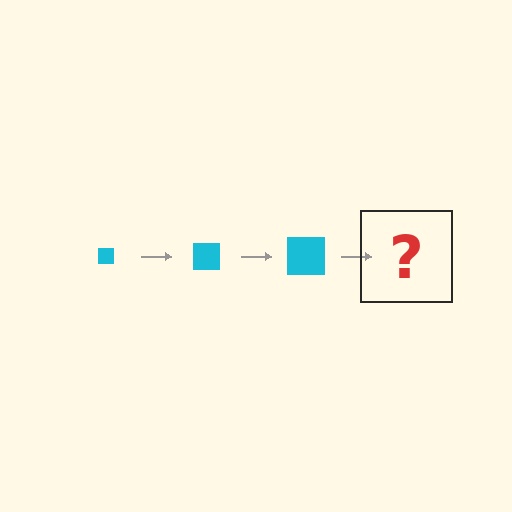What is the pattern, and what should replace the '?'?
The pattern is that the square gets progressively larger each step. The '?' should be a cyan square, larger than the previous one.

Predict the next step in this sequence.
The next step is a cyan square, larger than the previous one.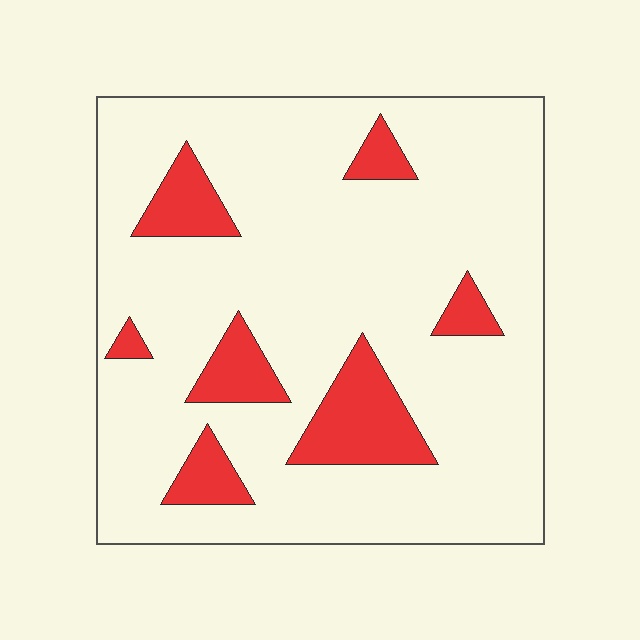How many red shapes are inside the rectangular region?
7.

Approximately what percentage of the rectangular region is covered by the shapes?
Approximately 15%.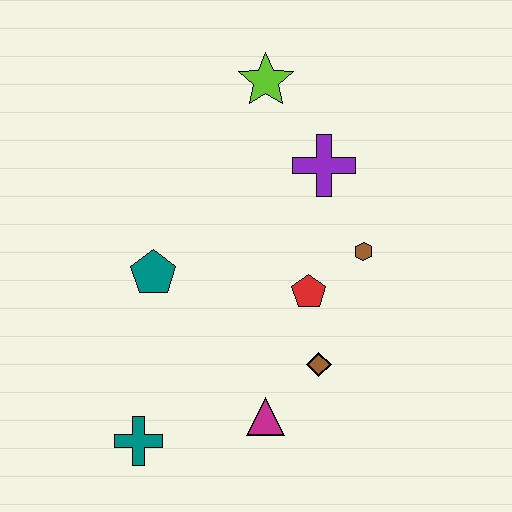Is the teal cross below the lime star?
Yes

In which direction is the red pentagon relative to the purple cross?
The red pentagon is below the purple cross.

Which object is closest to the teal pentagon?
The red pentagon is closest to the teal pentagon.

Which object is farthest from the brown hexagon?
The teal cross is farthest from the brown hexagon.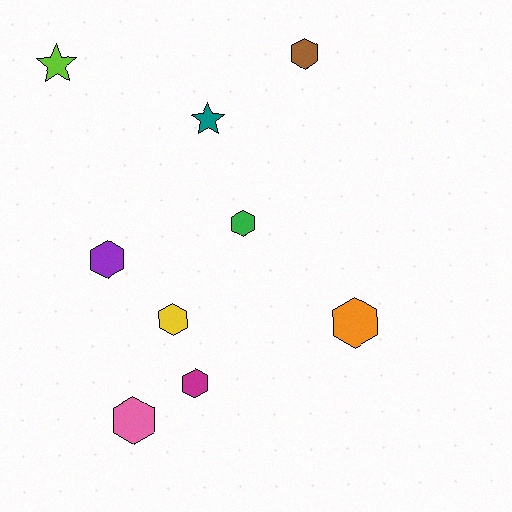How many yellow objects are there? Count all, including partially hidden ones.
There is 1 yellow object.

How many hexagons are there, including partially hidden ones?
There are 7 hexagons.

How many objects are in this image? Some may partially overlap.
There are 9 objects.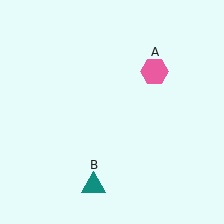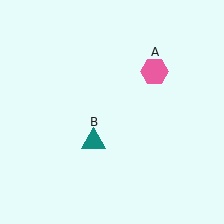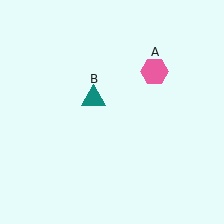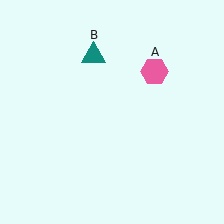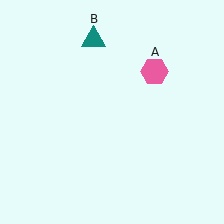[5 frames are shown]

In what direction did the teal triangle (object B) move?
The teal triangle (object B) moved up.